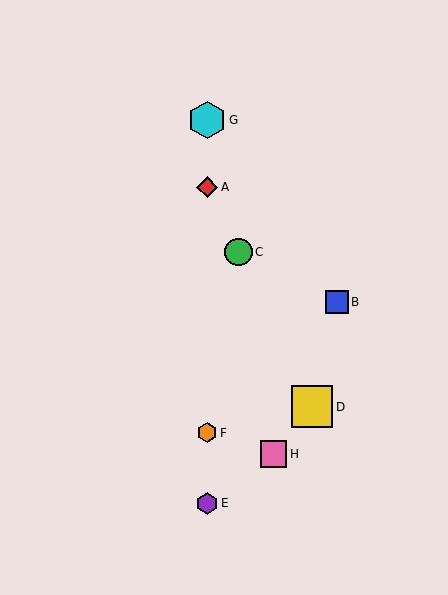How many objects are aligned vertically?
4 objects (A, E, F, G) are aligned vertically.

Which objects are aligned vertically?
Objects A, E, F, G are aligned vertically.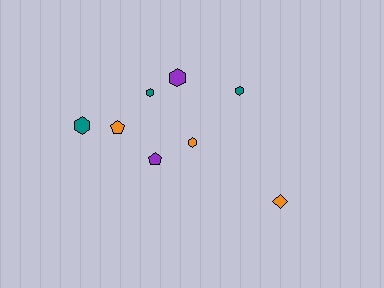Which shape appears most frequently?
Hexagon, with 5 objects.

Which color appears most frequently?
Orange, with 3 objects.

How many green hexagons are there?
There are no green hexagons.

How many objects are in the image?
There are 8 objects.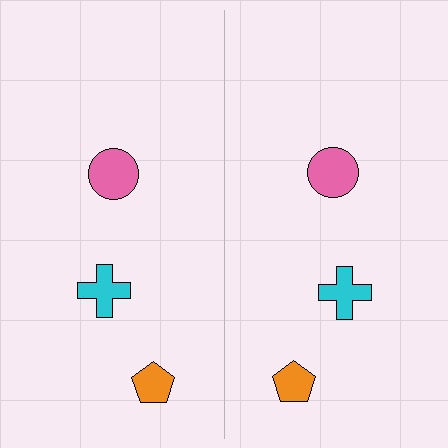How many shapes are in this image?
There are 6 shapes in this image.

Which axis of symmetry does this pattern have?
The pattern has a vertical axis of symmetry running through the center of the image.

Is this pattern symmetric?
Yes, this pattern has bilateral (reflection) symmetry.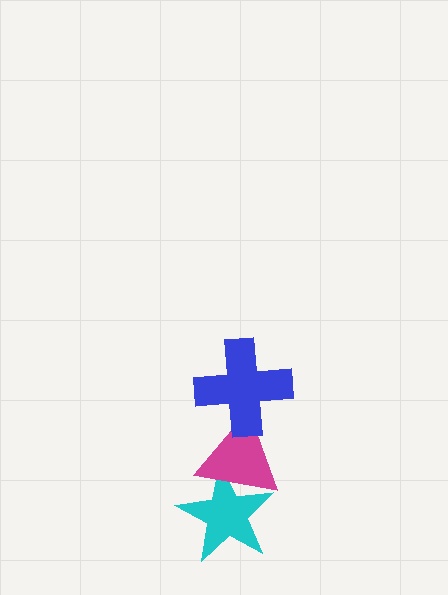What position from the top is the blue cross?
The blue cross is 1st from the top.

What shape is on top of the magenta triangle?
The blue cross is on top of the magenta triangle.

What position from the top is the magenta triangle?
The magenta triangle is 2nd from the top.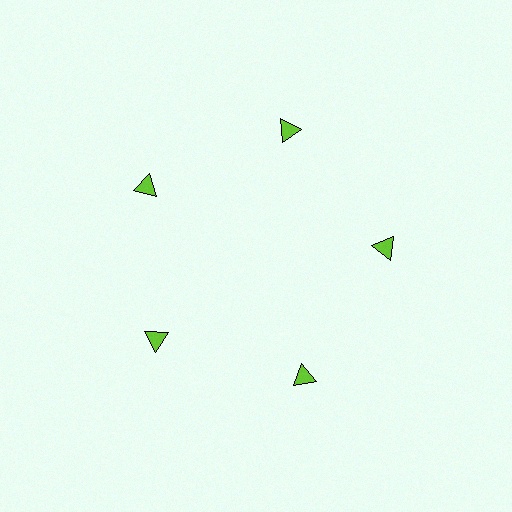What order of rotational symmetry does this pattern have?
This pattern has 5-fold rotational symmetry.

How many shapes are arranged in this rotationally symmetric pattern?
There are 5 shapes, arranged in 5 groups of 1.